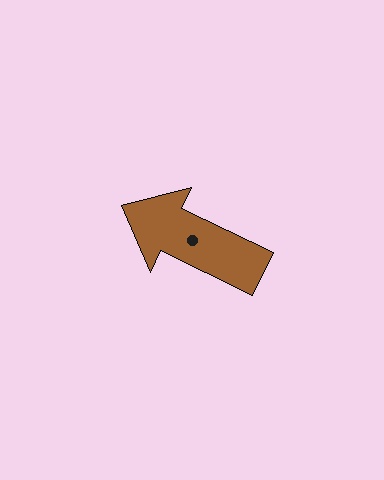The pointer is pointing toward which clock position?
Roughly 10 o'clock.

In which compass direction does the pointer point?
Northwest.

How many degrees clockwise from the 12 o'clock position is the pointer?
Approximately 296 degrees.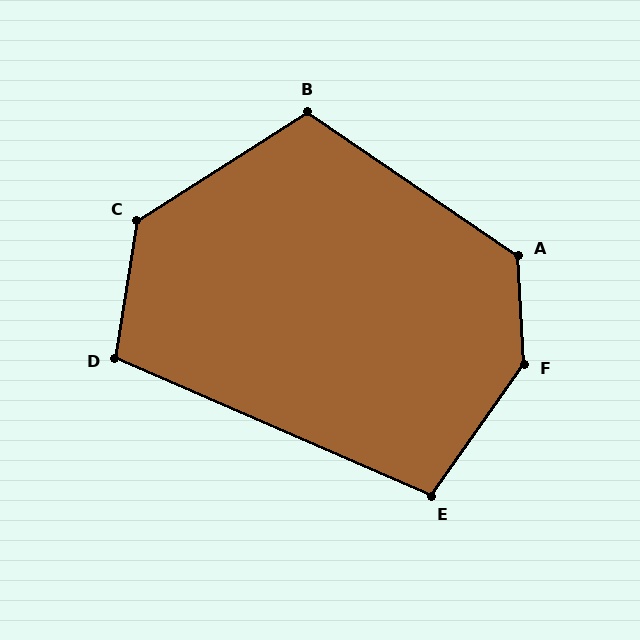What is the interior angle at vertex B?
Approximately 113 degrees (obtuse).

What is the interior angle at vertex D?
Approximately 105 degrees (obtuse).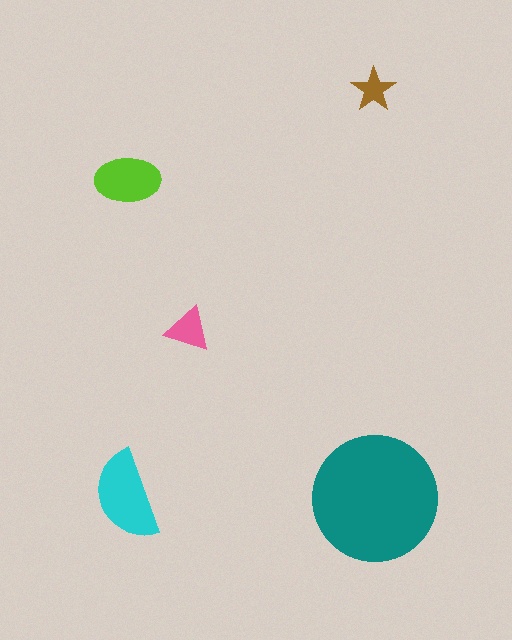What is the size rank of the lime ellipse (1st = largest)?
3rd.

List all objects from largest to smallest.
The teal circle, the cyan semicircle, the lime ellipse, the pink triangle, the brown star.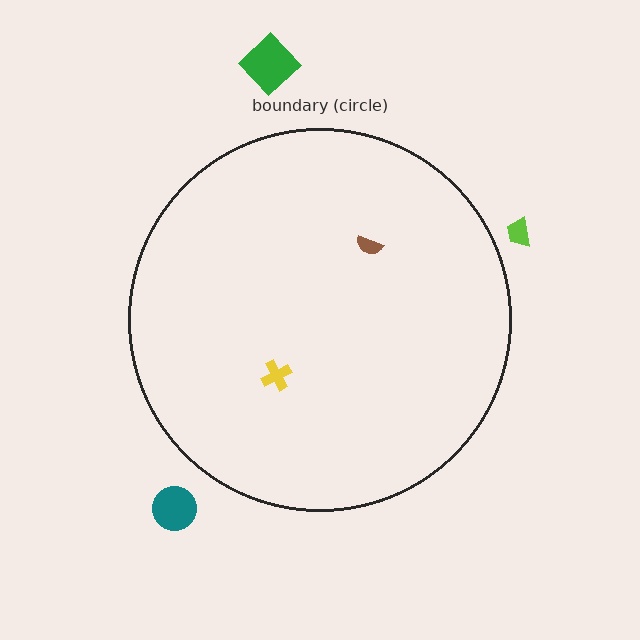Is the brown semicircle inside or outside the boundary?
Inside.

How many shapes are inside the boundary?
2 inside, 3 outside.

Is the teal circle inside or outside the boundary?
Outside.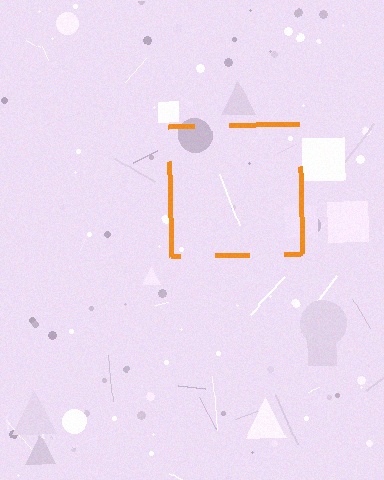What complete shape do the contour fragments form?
The contour fragments form a square.